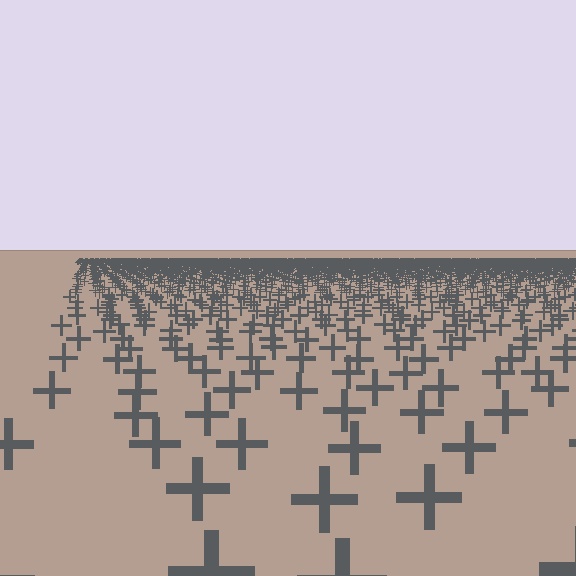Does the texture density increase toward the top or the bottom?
Density increases toward the top.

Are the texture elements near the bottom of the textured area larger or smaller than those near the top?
Larger. Near the bottom, elements are closer to the viewer and appear at a bigger on-screen size.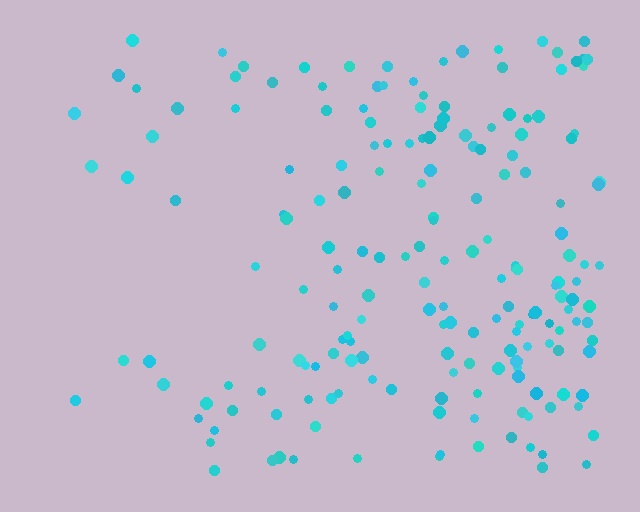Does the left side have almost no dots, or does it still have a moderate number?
Still a moderate number, just noticeably fewer than the right.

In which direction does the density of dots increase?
From left to right, with the right side densest.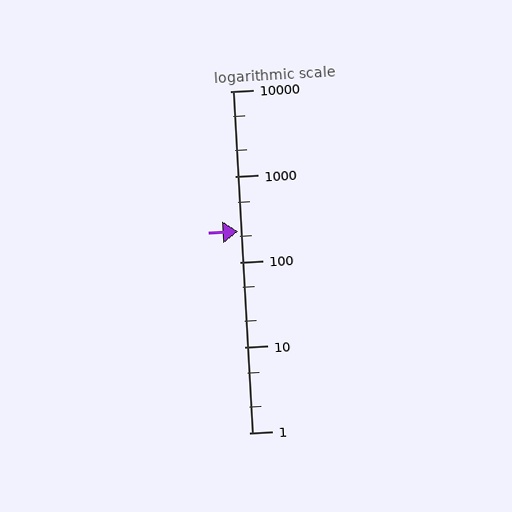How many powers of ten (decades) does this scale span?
The scale spans 4 decades, from 1 to 10000.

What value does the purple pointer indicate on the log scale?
The pointer indicates approximately 230.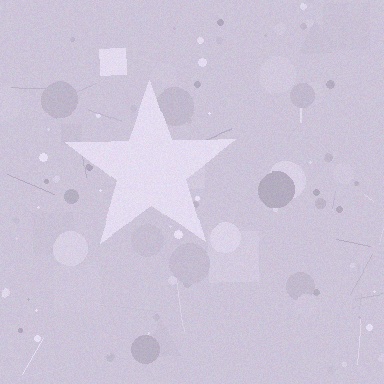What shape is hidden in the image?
A star is hidden in the image.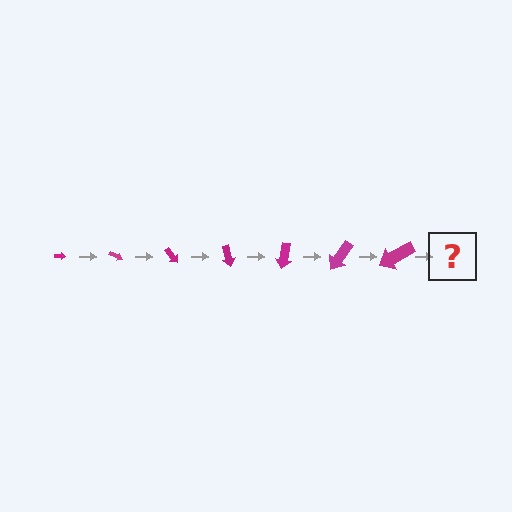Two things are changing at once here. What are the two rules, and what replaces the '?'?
The two rules are that the arrow grows larger each step and it rotates 25 degrees each step. The '?' should be an arrow, larger than the previous one and rotated 175 degrees from the start.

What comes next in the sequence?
The next element should be an arrow, larger than the previous one and rotated 175 degrees from the start.